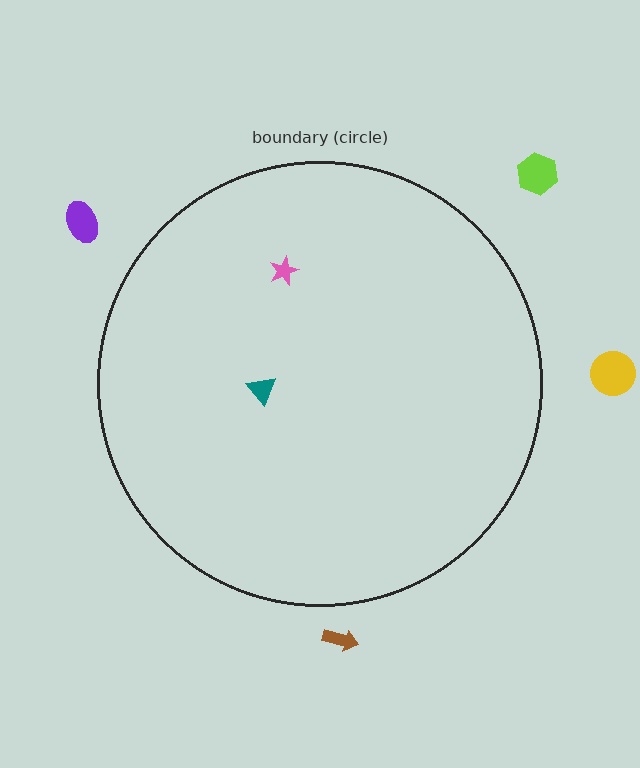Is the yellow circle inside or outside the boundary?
Outside.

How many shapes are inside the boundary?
2 inside, 4 outside.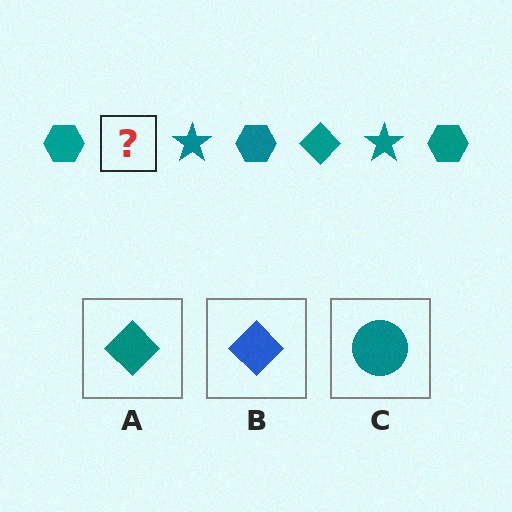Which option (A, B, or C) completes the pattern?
A.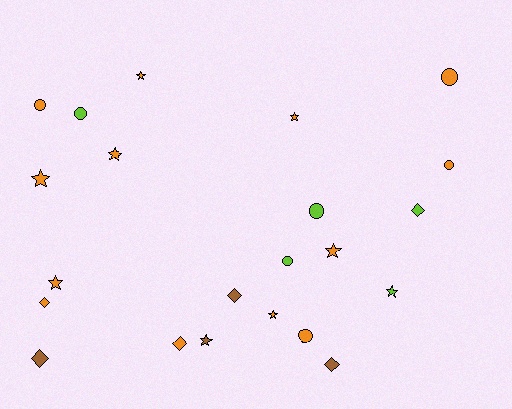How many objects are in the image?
There are 22 objects.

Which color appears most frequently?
Orange, with 13 objects.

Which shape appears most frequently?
Star, with 9 objects.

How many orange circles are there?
There are 4 orange circles.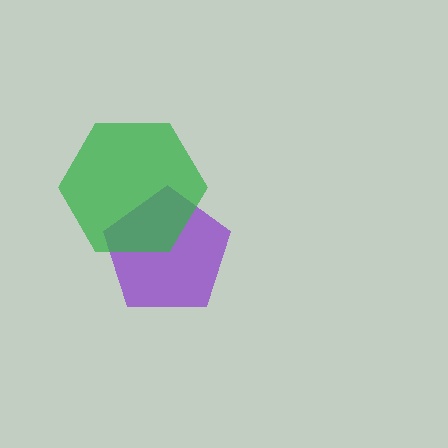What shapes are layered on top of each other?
The layered shapes are: a purple pentagon, a green hexagon.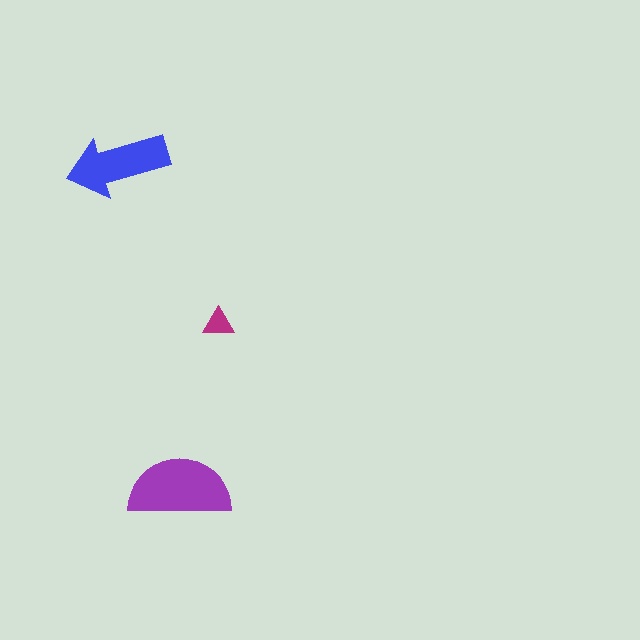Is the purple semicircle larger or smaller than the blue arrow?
Larger.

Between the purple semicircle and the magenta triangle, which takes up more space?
The purple semicircle.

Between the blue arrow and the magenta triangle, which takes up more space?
The blue arrow.